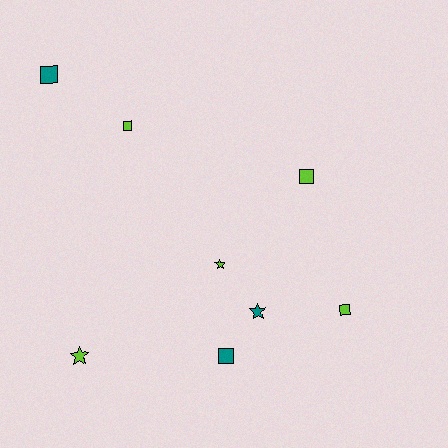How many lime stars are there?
There are 2 lime stars.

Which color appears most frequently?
Lime, with 5 objects.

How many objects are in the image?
There are 8 objects.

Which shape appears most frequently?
Square, with 5 objects.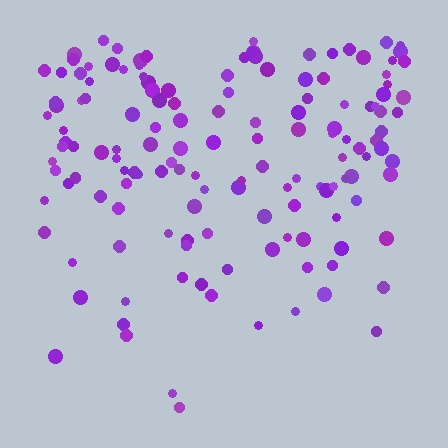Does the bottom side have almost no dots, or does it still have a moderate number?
Still a moderate number, just noticeably fewer than the top.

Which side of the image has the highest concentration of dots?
The top.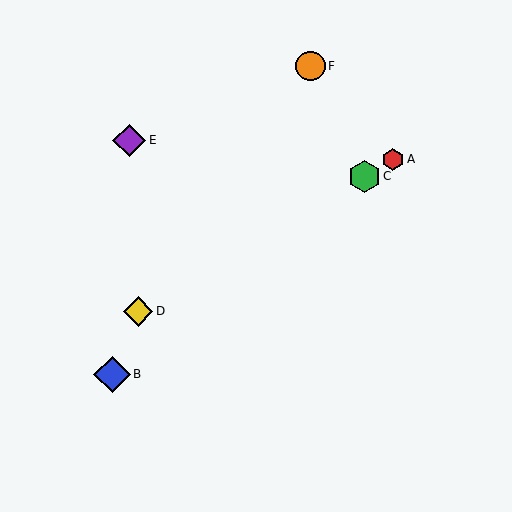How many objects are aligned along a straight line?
3 objects (A, C, D) are aligned along a straight line.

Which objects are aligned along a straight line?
Objects A, C, D are aligned along a straight line.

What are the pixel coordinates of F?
Object F is at (310, 66).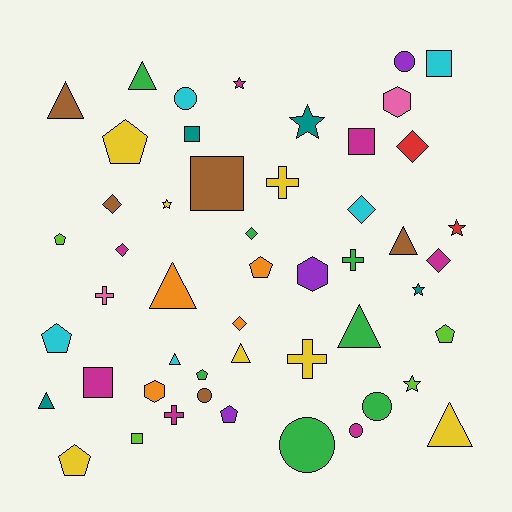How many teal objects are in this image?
There are 4 teal objects.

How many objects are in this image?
There are 50 objects.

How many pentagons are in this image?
There are 8 pentagons.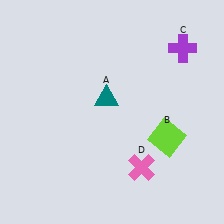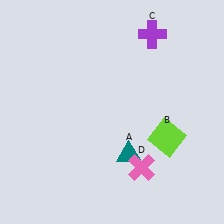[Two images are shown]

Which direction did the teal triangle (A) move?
The teal triangle (A) moved down.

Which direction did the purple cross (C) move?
The purple cross (C) moved left.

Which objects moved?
The objects that moved are: the teal triangle (A), the purple cross (C).